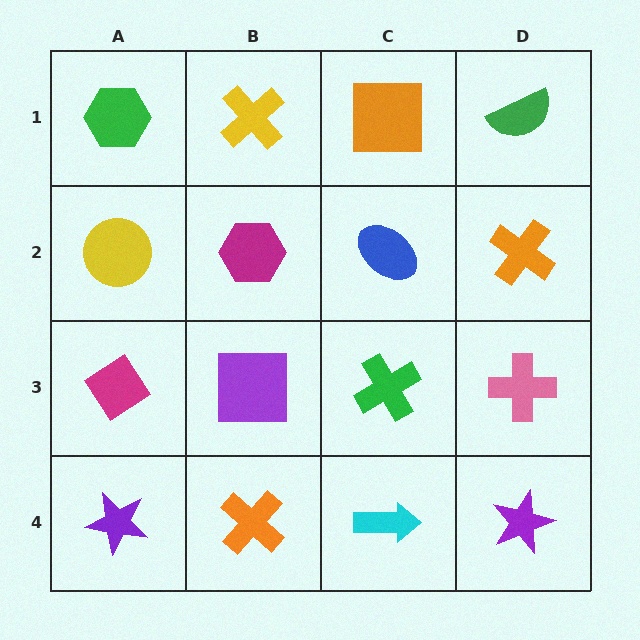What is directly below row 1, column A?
A yellow circle.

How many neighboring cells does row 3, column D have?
3.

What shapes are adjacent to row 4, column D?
A pink cross (row 3, column D), a cyan arrow (row 4, column C).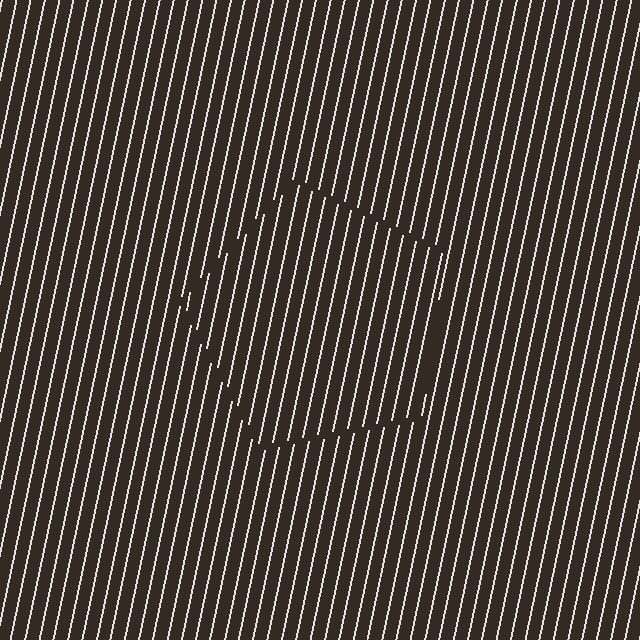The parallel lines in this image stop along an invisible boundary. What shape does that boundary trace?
An illusory pentagon. The interior of the shape contains the same grating, shifted by half a period — the contour is defined by the phase discontinuity where line-ends from the inner and outer gratings abut.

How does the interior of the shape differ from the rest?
The interior of the shape contains the same grating, shifted by half a period — the contour is defined by the phase discontinuity where line-ends from the inner and outer gratings abut.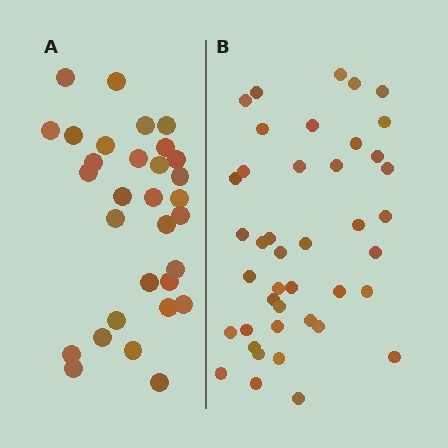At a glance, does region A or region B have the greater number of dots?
Region B (the right region) has more dots.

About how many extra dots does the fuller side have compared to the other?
Region B has roughly 12 or so more dots than region A.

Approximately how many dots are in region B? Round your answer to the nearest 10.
About 40 dots. (The exact count is 42, which rounds to 40.)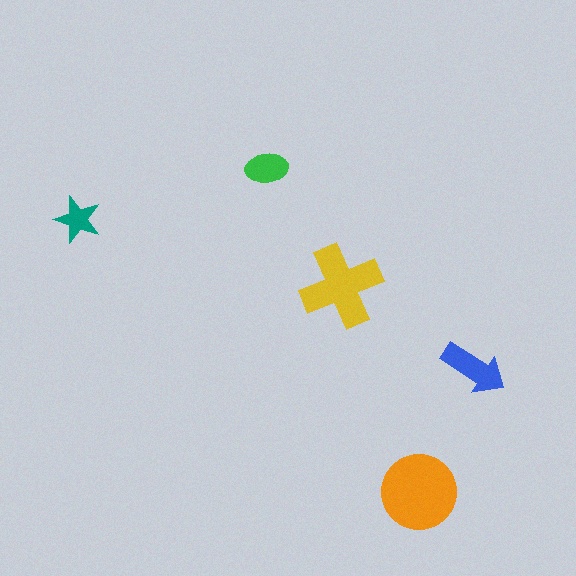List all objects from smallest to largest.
The teal star, the green ellipse, the blue arrow, the yellow cross, the orange circle.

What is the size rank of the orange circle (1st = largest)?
1st.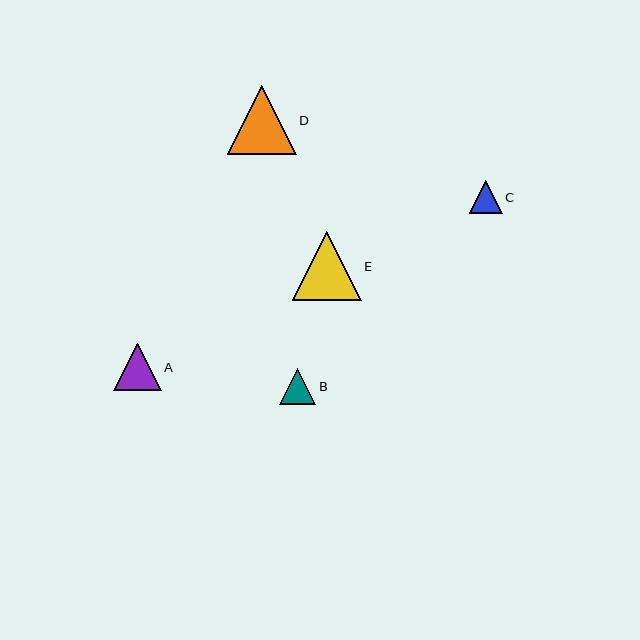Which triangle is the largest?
Triangle D is the largest with a size of approximately 69 pixels.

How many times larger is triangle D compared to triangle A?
Triangle D is approximately 1.4 times the size of triangle A.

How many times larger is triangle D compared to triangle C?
Triangle D is approximately 2.1 times the size of triangle C.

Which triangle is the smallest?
Triangle C is the smallest with a size of approximately 33 pixels.